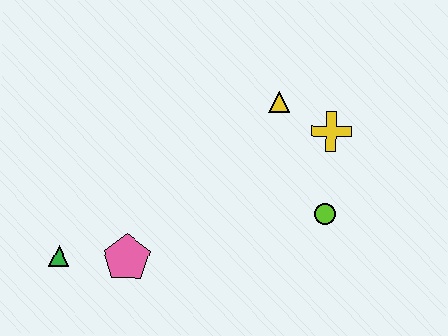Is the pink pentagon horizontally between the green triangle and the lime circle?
Yes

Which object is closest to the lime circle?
The yellow cross is closest to the lime circle.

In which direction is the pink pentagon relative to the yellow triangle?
The pink pentagon is below the yellow triangle.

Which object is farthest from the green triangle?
The yellow cross is farthest from the green triangle.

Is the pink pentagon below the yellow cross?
Yes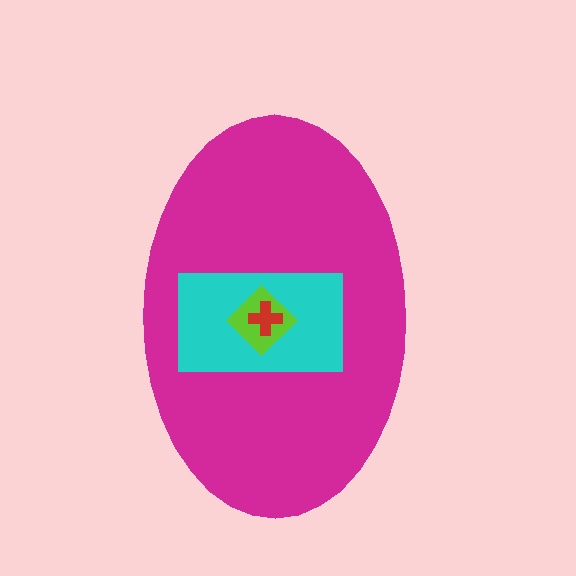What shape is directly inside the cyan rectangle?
The lime diamond.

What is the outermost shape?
The magenta ellipse.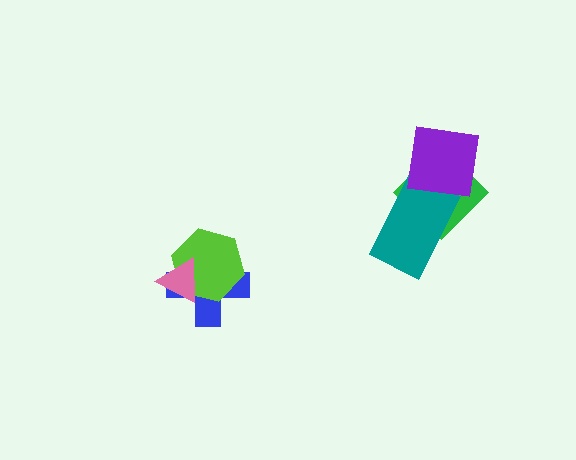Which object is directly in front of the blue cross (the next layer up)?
The lime hexagon is directly in front of the blue cross.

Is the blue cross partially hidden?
Yes, it is partially covered by another shape.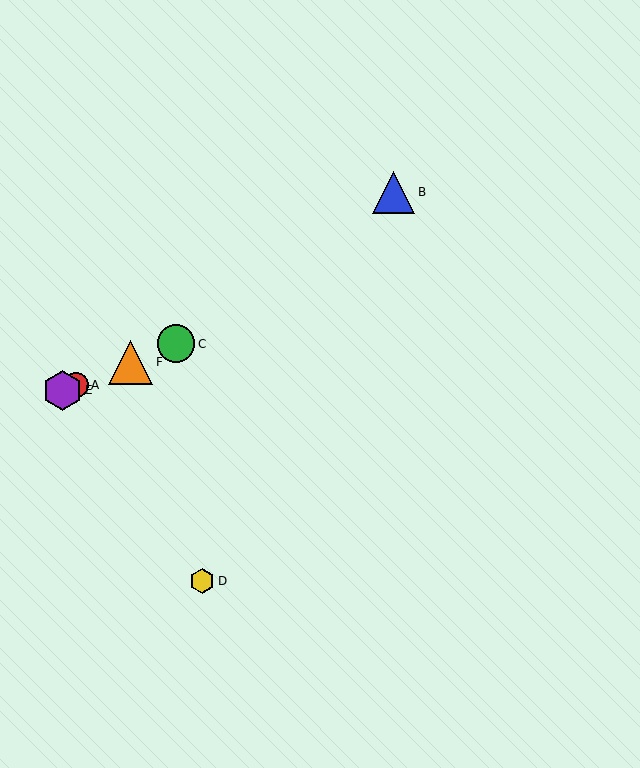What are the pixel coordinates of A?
Object A is at (76, 385).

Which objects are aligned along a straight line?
Objects A, C, E, F are aligned along a straight line.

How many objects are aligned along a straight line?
4 objects (A, C, E, F) are aligned along a straight line.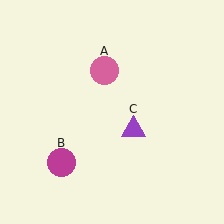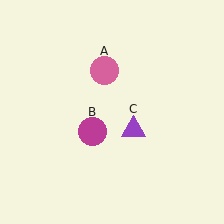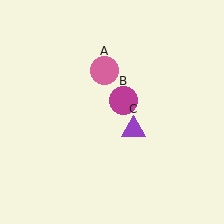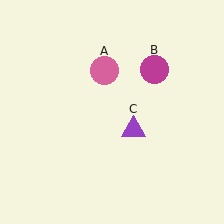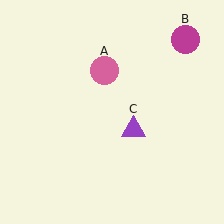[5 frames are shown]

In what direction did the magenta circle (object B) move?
The magenta circle (object B) moved up and to the right.